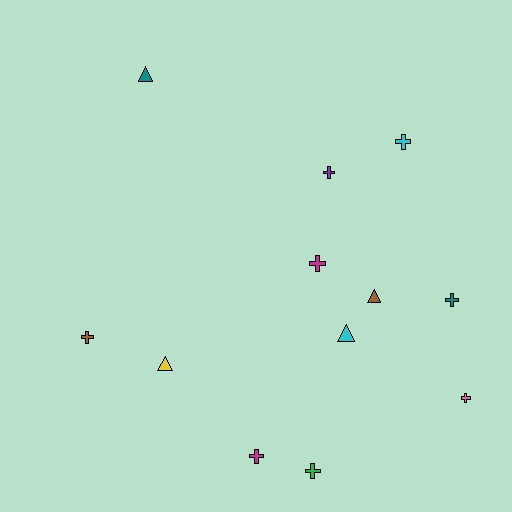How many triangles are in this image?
There are 4 triangles.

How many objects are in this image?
There are 12 objects.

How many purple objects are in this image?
There is 1 purple object.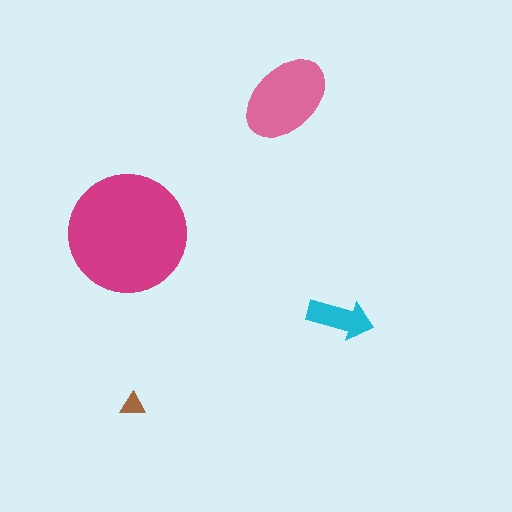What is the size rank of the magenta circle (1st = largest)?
1st.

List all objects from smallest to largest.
The brown triangle, the cyan arrow, the pink ellipse, the magenta circle.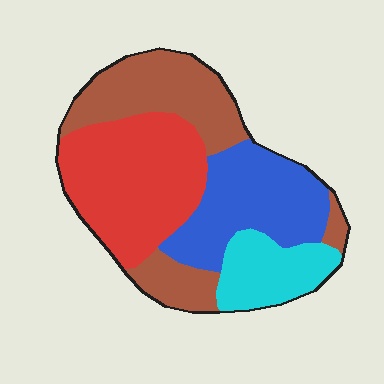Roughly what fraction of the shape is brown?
Brown takes up about one third (1/3) of the shape.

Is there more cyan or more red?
Red.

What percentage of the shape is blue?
Blue covers 24% of the shape.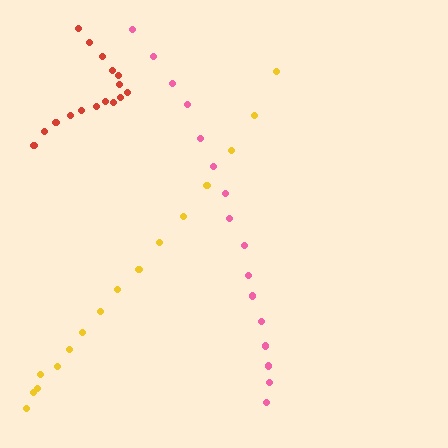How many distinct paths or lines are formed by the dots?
There are 3 distinct paths.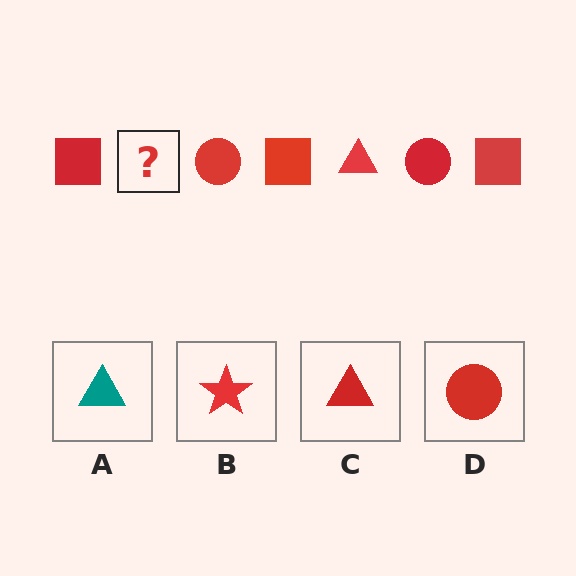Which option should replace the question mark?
Option C.